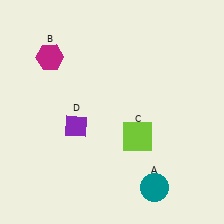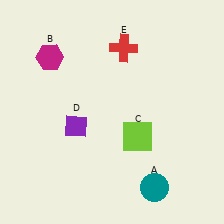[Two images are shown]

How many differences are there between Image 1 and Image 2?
There is 1 difference between the two images.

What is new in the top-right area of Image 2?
A red cross (E) was added in the top-right area of Image 2.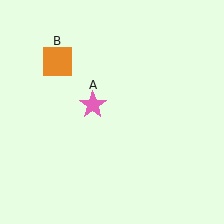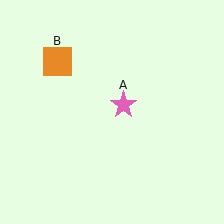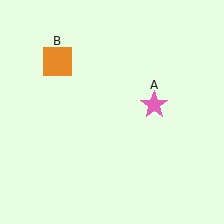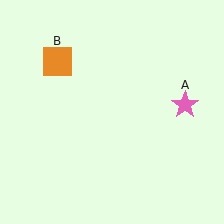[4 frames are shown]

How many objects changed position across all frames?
1 object changed position: pink star (object A).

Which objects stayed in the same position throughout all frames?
Orange square (object B) remained stationary.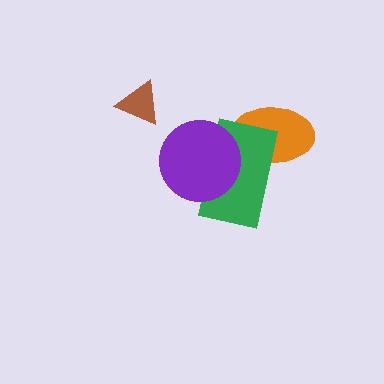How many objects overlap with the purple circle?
1 object overlaps with the purple circle.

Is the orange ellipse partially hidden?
Yes, it is partially covered by another shape.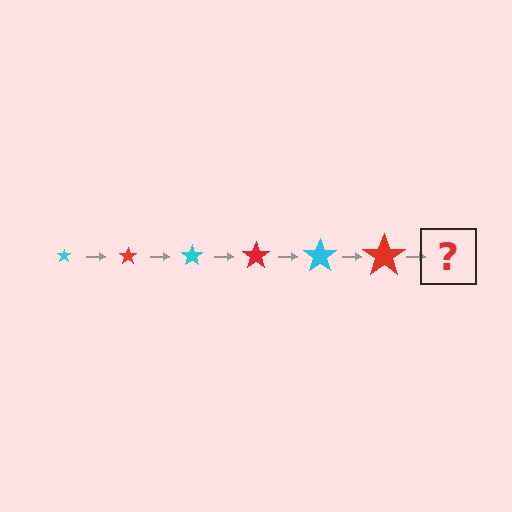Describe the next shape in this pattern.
It should be a cyan star, larger than the previous one.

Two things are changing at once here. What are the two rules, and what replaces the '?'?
The two rules are that the star grows larger each step and the color cycles through cyan and red. The '?' should be a cyan star, larger than the previous one.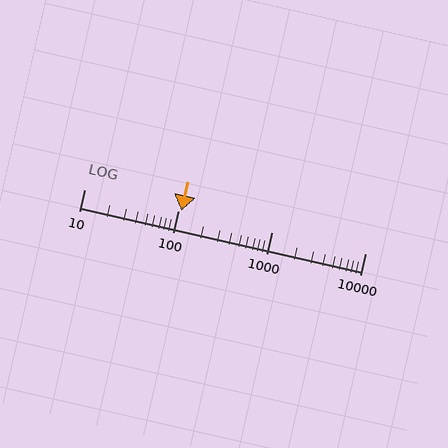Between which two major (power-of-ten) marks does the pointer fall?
The pointer is between 100 and 1000.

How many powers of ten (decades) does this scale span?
The scale spans 3 decades, from 10 to 10000.